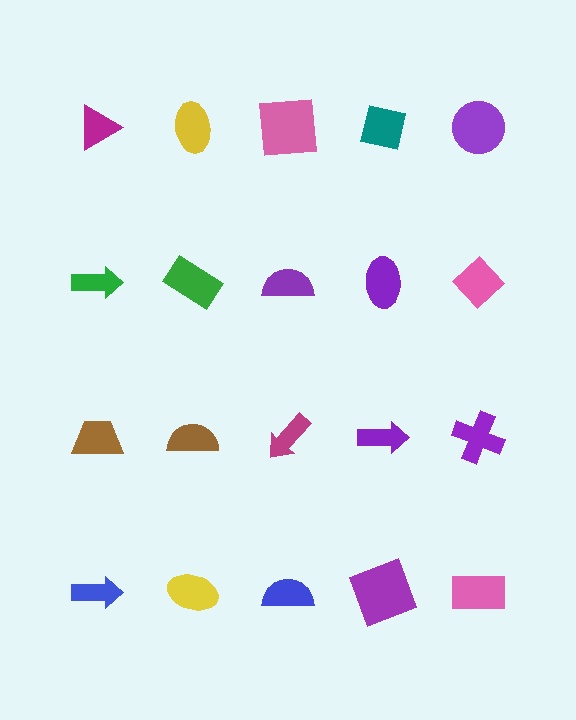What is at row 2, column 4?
A purple ellipse.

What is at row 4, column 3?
A blue semicircle.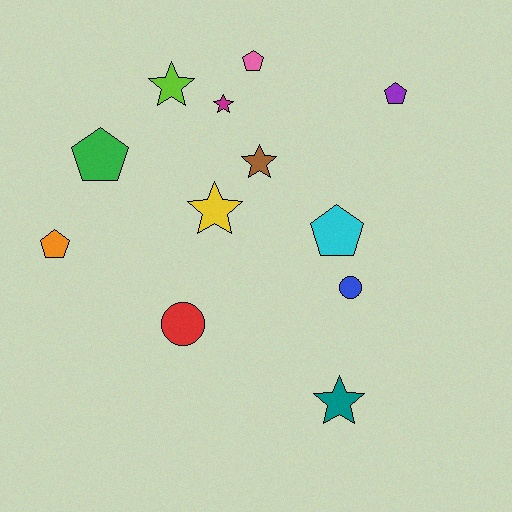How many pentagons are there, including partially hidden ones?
There are 5 pentagons.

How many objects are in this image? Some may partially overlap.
There are 12 objects.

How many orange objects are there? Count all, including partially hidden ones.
There is 1 orange object.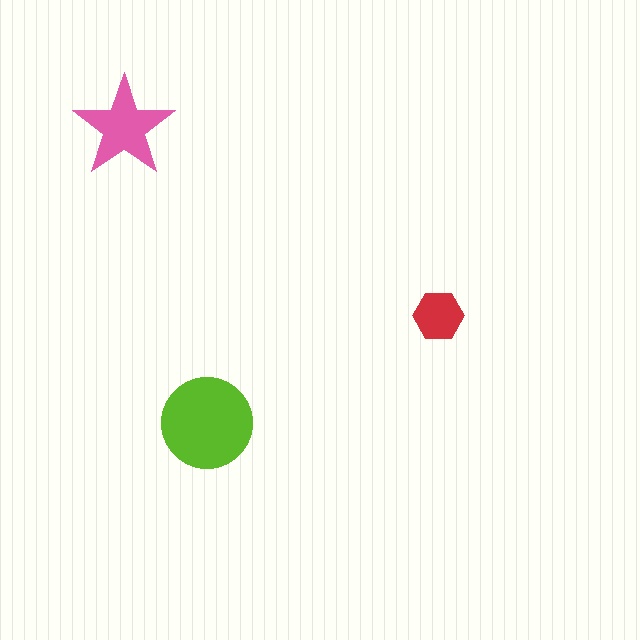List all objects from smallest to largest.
The red hexagon, the pink star, the lime circle.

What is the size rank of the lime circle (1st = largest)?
1st.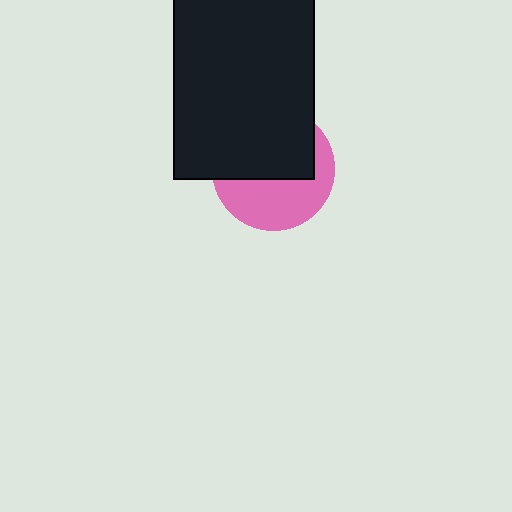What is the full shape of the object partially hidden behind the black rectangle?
The partially hidden object is a pink circle.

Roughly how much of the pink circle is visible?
About half of it is visible (roughly 46%).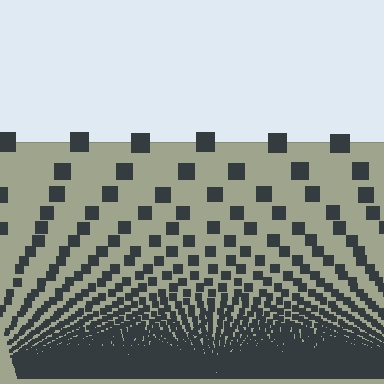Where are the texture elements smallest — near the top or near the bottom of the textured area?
Near the bottom.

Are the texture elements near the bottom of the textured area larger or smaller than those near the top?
Smaller. The gradient is inverted — elements near the bottom are smaller and denser.